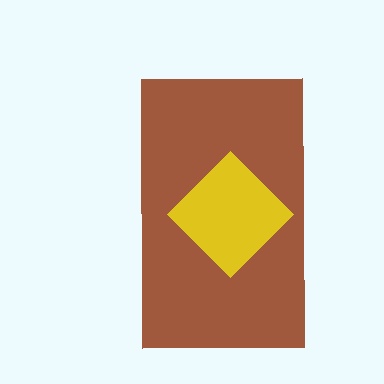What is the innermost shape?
The yellow diamond.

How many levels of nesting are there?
2.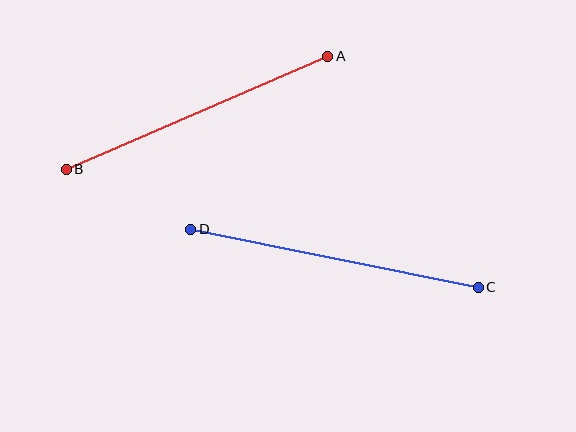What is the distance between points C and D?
The distance is approximately 293 pixels.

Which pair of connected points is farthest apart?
Points C and D are farthest apart.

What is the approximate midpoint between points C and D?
The midpoint is at approximately (334, 258) pixels.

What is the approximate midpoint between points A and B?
The midpoint is at approximately (197, 113) pixels.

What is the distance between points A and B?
The distance is approximately 285 pixels.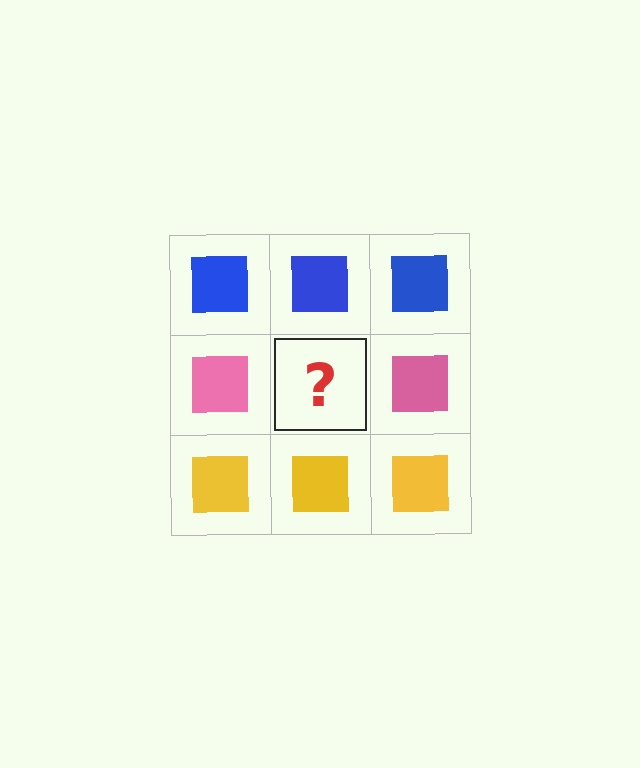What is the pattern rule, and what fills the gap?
The rule is that each row has a consistent color. The gap should be filled with a pink square.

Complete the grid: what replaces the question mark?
The question mark should be replaced with a pink square.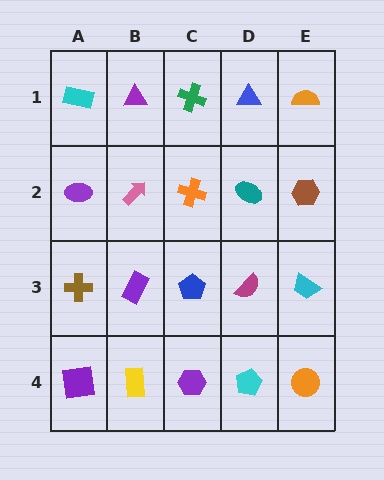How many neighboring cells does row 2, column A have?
3.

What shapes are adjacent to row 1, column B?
A pink arrow (row 2, column B), a cyan rectangle (row 1, column A), a green cross (row 1, column C).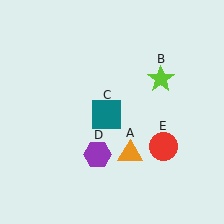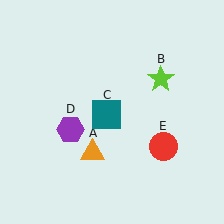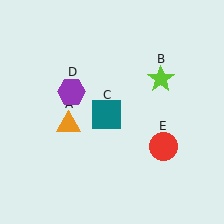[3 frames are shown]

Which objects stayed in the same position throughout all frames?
Lime star (object B) and teal square (object C) and red circle (object E) remained stationary.